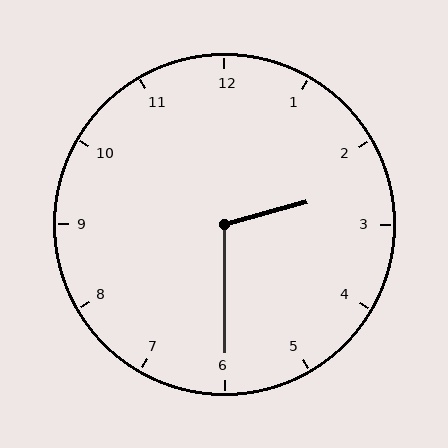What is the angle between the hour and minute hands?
Approximately 105 degrees.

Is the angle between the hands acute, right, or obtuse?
It is obtuse.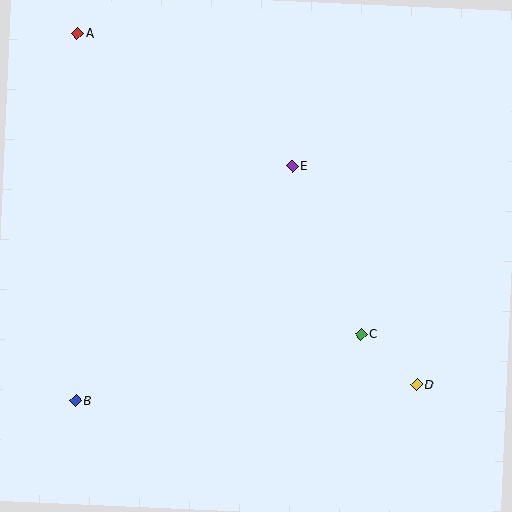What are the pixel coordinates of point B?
Point B is at (76, 400).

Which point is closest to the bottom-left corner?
Point B is closest to the bottom-left corner.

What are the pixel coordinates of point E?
Point E is at (292, 166).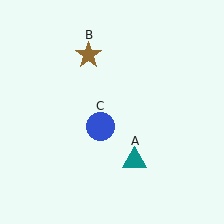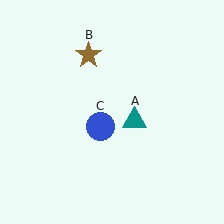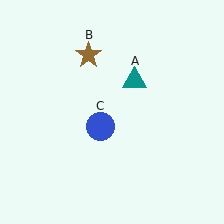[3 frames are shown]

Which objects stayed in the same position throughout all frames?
Brown star (object B) and blue circle (object C) remained stationary.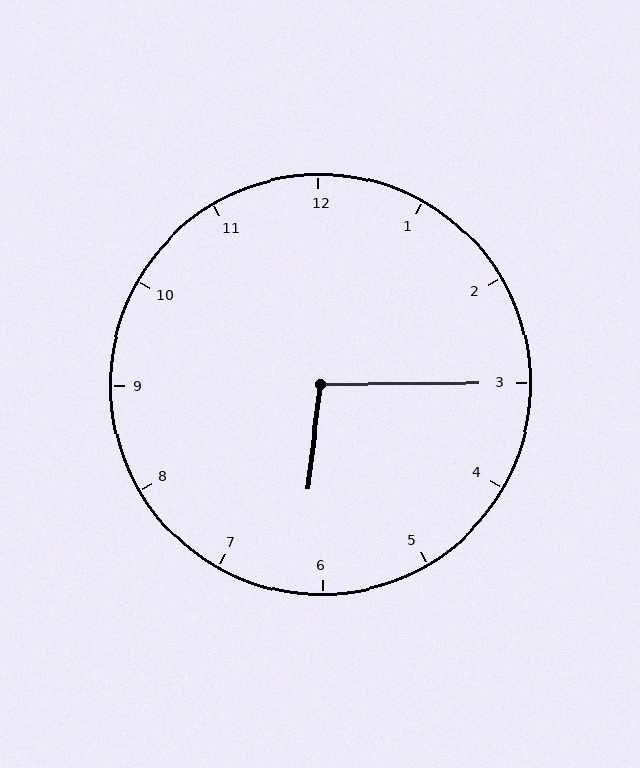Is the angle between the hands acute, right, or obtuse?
It is obtuse.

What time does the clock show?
6:15.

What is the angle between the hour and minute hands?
Approximately 98 degrees.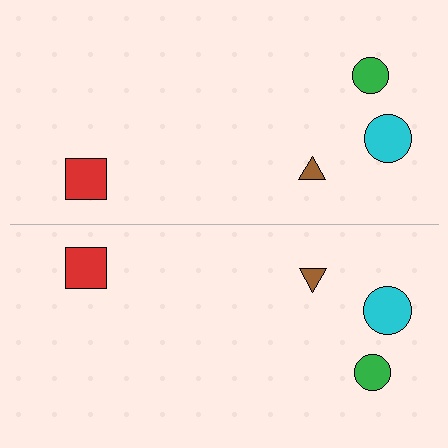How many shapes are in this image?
There are 8 shapes in this image.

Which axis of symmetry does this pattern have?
The pattern has a horizontal axis of symmetry running through the center of the image.